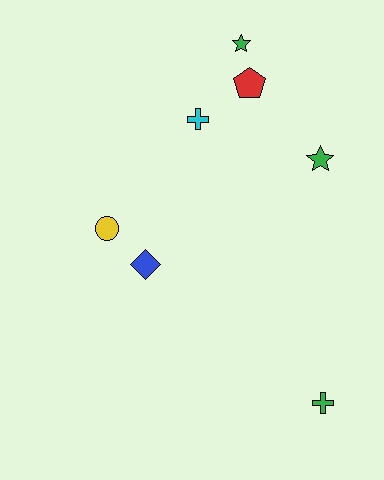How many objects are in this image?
There are 7 objects.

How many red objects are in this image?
There is 1 red object.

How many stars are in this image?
There are 2 stars.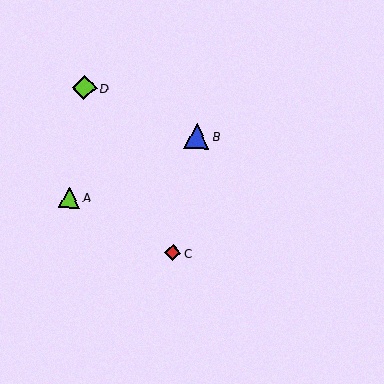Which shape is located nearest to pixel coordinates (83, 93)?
The lime diamond (labeled D) at (85, 88) is nearest to that location.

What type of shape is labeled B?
Shape B is a blue triangle.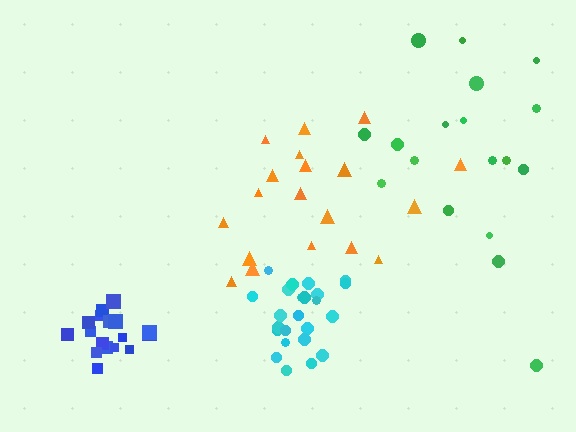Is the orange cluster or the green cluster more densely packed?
Orange.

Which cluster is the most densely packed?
Blue.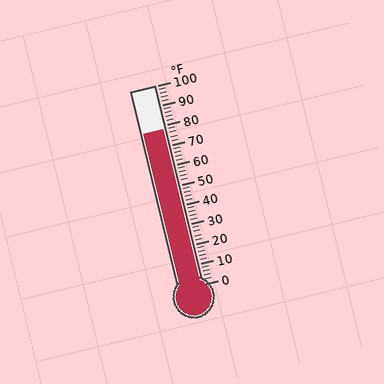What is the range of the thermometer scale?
The thermometer scale ranges from 0°F to 100°F.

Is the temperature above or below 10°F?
The temperature is above 10°F.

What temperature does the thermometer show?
The thermometer shows approximately 78°F.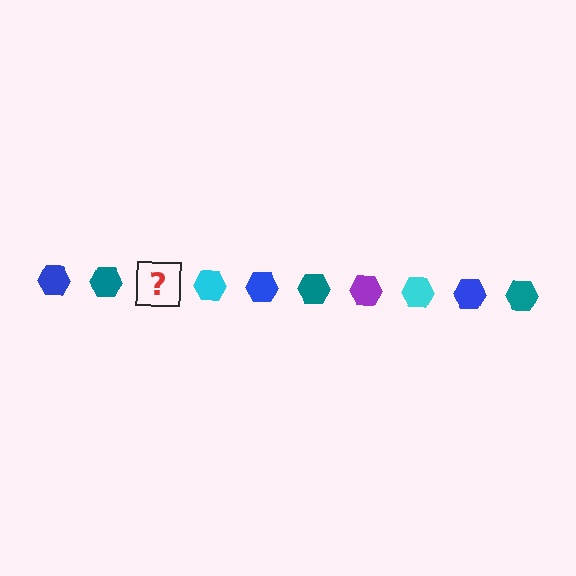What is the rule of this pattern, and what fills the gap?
The rule is that the pattern cycles through blue, teal, purple, cyan hexagons. The gap should be filled with a purple hexagon.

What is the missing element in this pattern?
The missing element is a purple hexagon.